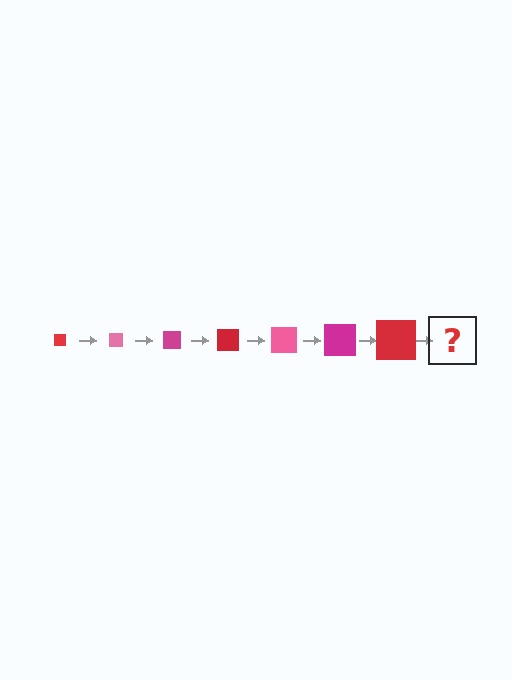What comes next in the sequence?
The next element should be a pink square, larger than the previous one.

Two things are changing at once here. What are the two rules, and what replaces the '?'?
The two rules are that the square grows larger each step and the color cycles through red, pink, and magenta. The '?' should be a pink square, larger than the previous one.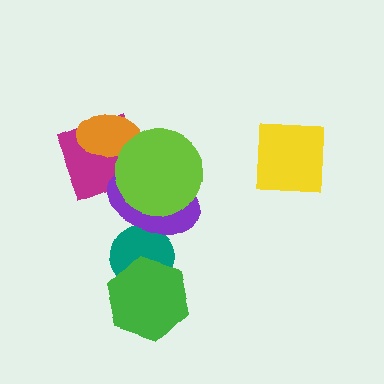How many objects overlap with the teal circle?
2 objects overlap with the teal circle.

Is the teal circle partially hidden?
Yes, it is partially covered by another shape.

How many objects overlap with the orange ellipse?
2 objects overlap with the orange ellipse.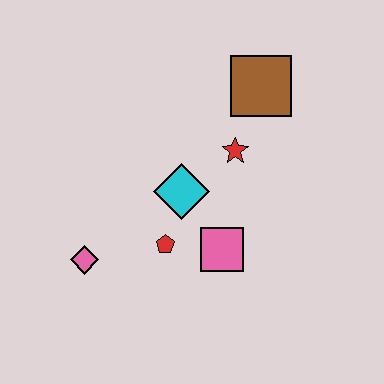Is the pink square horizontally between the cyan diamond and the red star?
Yes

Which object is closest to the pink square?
The red pentagon is closest to the pink square.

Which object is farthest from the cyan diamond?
The brown square is farthest from the cyan diamond.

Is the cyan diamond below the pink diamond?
No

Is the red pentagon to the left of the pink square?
Yes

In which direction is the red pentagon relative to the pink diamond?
The red pentagon is to the right of the pink diamond.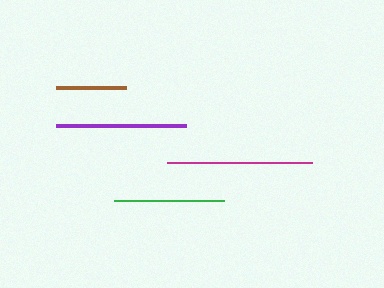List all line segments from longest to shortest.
From longest to shortest: magenta, purple, green, brown.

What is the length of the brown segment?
The brown segment is approximately 70 pixels long.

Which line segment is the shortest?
The brown line is the shortest at approximately 70 pixels.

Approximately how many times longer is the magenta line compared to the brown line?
The magenta line is approximately 2.1 times the length of the brown line.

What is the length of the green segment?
The green segment is approximately 110 pixels long.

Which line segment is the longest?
The magenta line is the longest at approximately 145 pixels.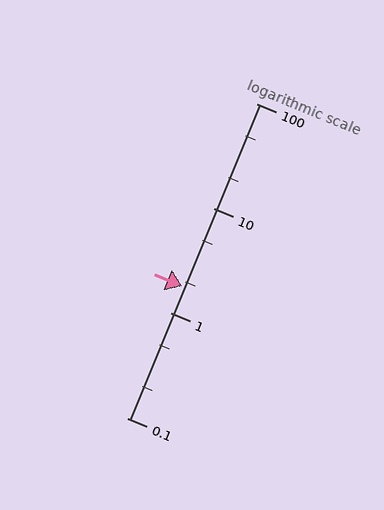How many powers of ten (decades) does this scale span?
The scale spans 3 decades, from 0.1 to 100.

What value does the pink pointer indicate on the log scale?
The pointer indicates approximately 1.8.